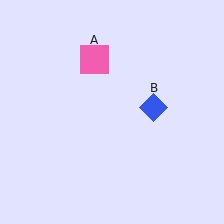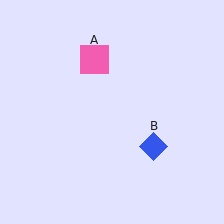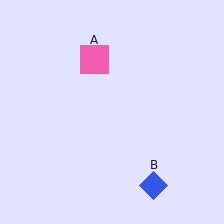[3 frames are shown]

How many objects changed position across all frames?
1 object changed position: blue diamond (object B).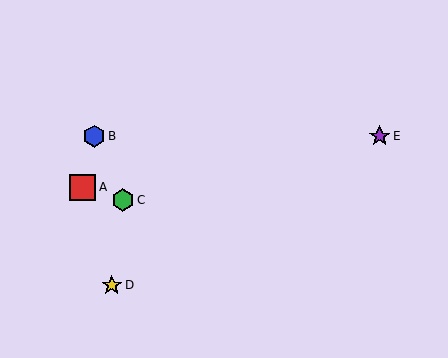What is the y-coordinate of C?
Object C is at y≈200.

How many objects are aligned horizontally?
2 objects (B, E) are aligned horizontally.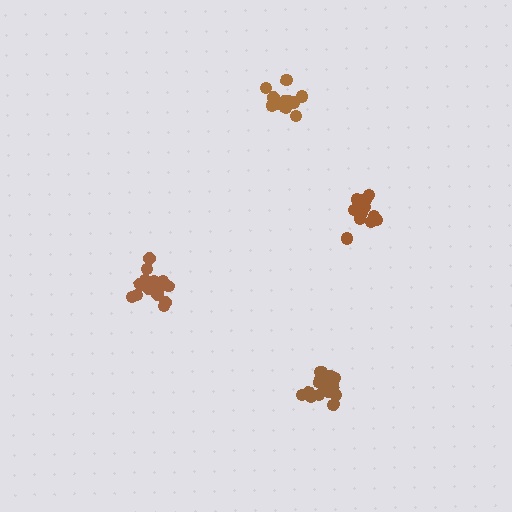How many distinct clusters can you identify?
There are 4 distinct clusters.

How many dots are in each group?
Group 1: 14 dots, Group 2: 14 dots, Group 3: 18 dots, Group 4: 17 dots (63 total).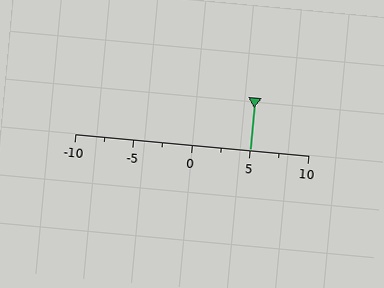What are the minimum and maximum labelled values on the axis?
The axis runs from -10 to 10.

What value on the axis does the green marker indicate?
The marker indicates approximately 5.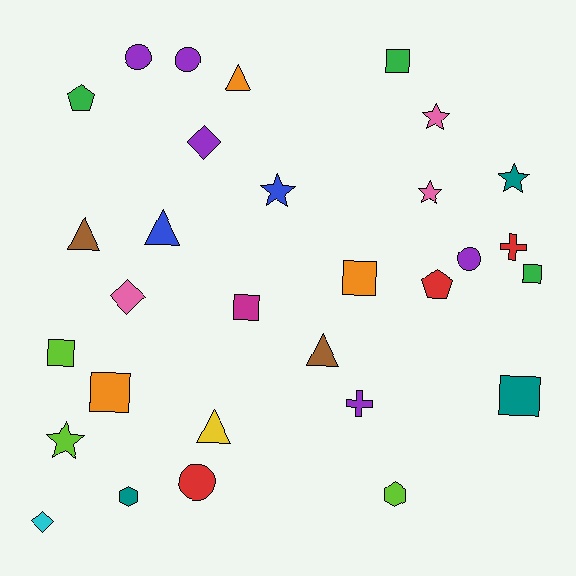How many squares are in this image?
There are 7 squares.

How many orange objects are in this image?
There are 3 orange objects.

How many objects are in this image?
There are 30 objects.